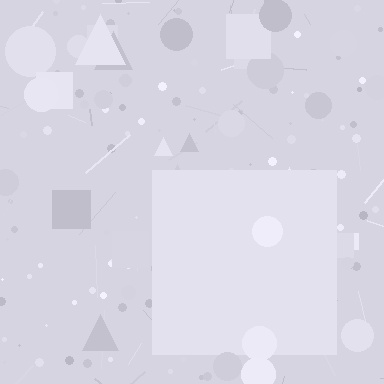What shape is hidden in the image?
A square is hidden in the image.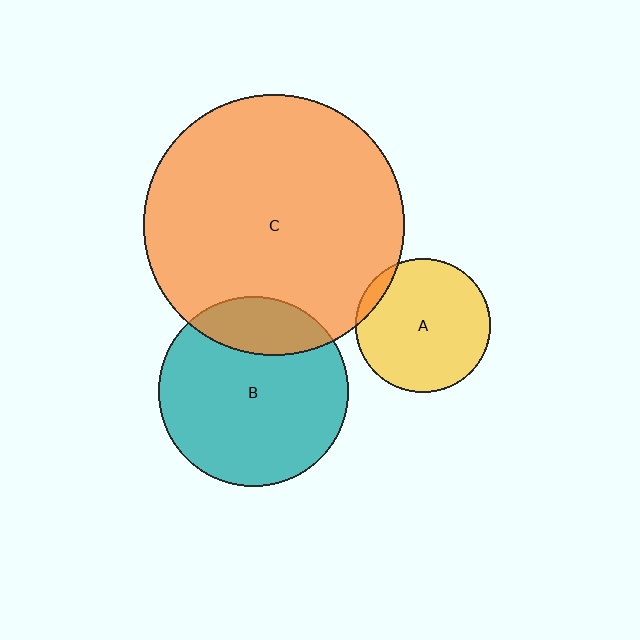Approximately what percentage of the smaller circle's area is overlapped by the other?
Approximately 5%.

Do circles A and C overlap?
Yes.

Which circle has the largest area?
Circle C (orange).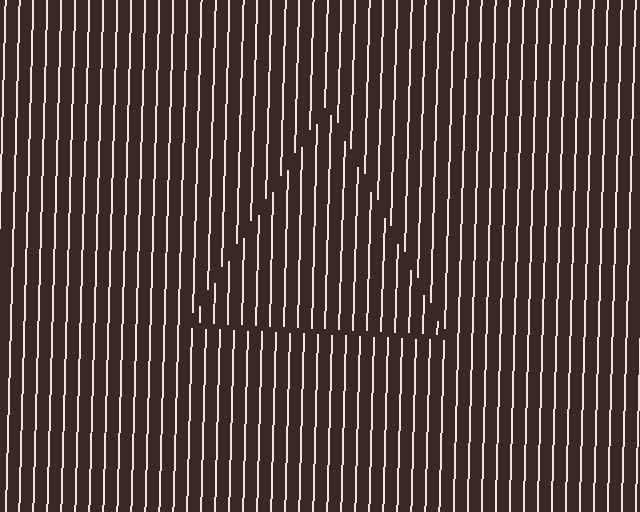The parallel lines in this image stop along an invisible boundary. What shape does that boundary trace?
An illusory triangle. The interior of the shape contains the same grating, shifted by half a period — the contour is defined by the phase discontinuity where line-ends from the inner and outer gratings abut.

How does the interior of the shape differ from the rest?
The interior of the shape contains the same grating, shifted by half a period — the contour is defined by the phase discontinuity where line-ends from the inner and outer gratings abut.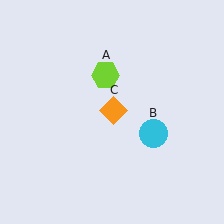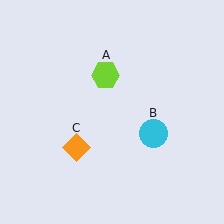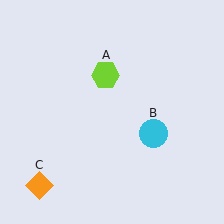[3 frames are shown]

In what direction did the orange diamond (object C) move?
The orange diamond (object C) moved down and to the left.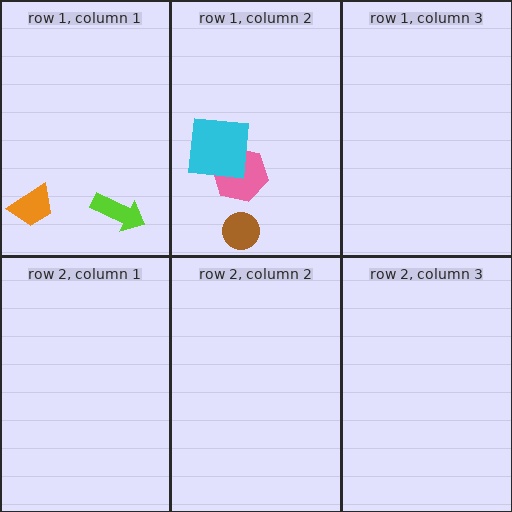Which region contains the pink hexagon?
The row 1, column 2 region.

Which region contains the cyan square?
The row 1, column 2 region.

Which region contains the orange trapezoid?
The row 1, column 1 region.